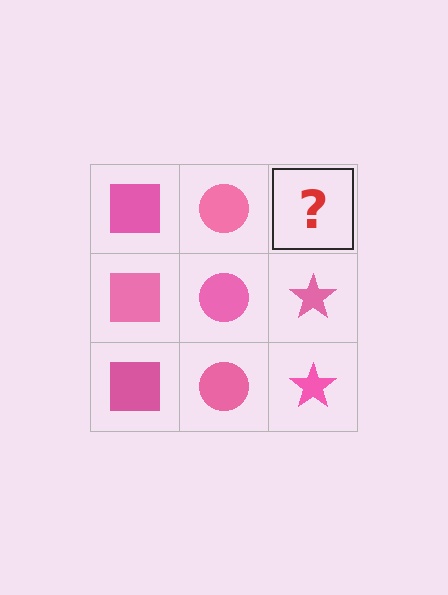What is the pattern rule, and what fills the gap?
The rule is that each column has a consistent shape. The gap should be filled with a pink star.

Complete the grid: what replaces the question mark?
The question mark should be replaced with a pink star.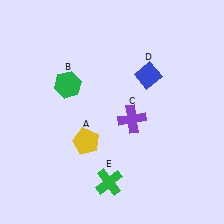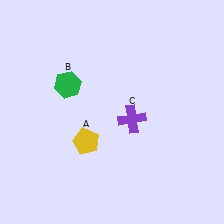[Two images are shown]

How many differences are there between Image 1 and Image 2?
There are 2 differences between the two images.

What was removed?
The green cross (E), the blue diamond (D) were removed in Image 2.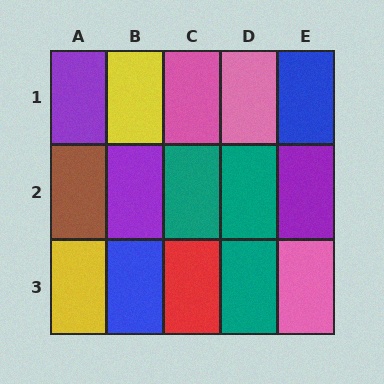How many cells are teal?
3 cells are teal.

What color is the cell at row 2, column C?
Teal.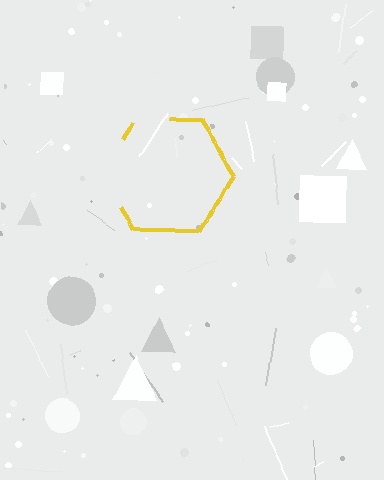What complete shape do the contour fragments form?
The contour fragments form a hexagon.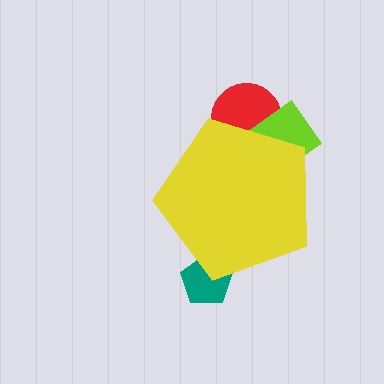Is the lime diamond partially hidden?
Yes, the lime diamond is partially hidden behind the yellow pentagon.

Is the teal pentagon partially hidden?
Yes, the teal pentagon is partially hidden behind the yellow pentagon.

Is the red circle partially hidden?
Yes, the red circle is partially hidden behind the yellow pentagon.